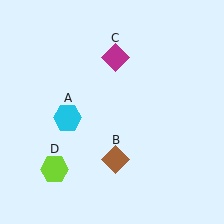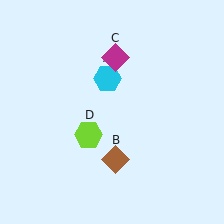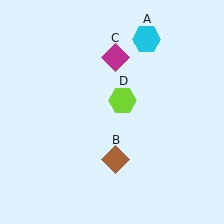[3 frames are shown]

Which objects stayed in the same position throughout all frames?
Brown diamond (object B) and magenta diamond (object C) remained stationary.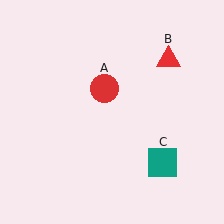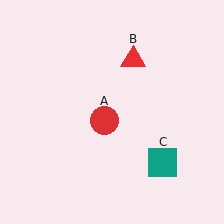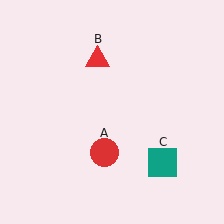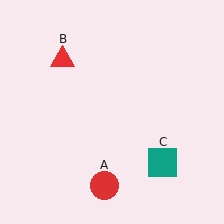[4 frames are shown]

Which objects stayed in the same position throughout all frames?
Teal square (object C) remained stationary.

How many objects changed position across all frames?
2 objects changed position: red circle (object A), red triangle (object B).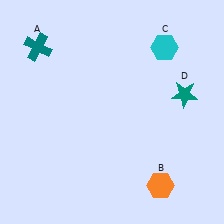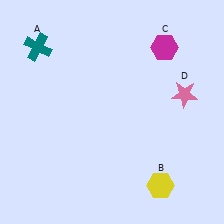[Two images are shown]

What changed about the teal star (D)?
In Image 1, D is teal. In Image 2, it changed to pink.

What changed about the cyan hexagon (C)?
In Image 1, C is cyan. In Image 2, it changed to magenta.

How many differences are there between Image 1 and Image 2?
There are 3 differences between the two images.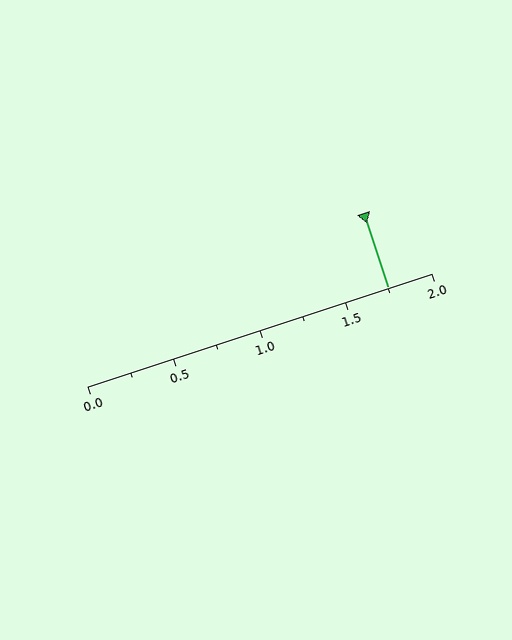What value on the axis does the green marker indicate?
The marker indicates approximately 1.75.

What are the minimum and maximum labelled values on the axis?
The axis runs from 0.0 to 2.0.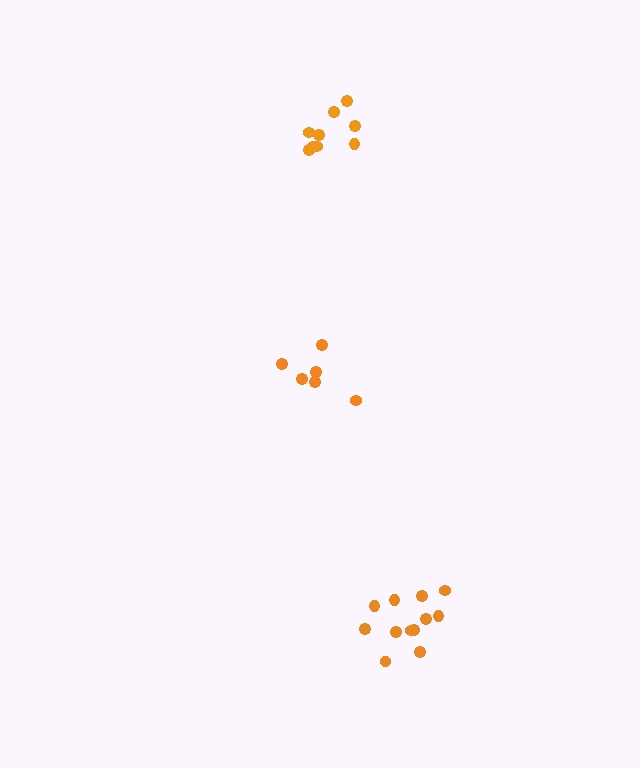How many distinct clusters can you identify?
There are 3 distinct clusters.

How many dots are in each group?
Group 1: 6 dots, Group 2: 12 dots, Group 3: 9 dots (27 total).